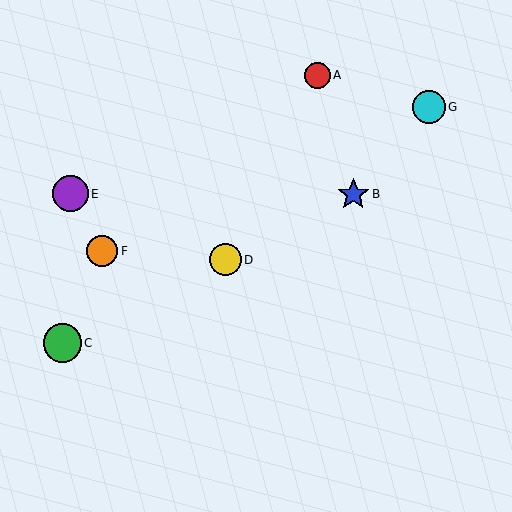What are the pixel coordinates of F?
Object F is at (102, 251).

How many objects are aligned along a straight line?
3 objects (B, C, D) are aligned along a straight line.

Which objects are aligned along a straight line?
Objects B, C, D are aligned along a straight line.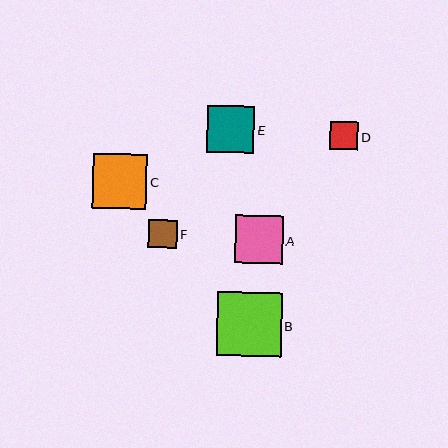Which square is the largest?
Square B is the largest with a size of approximately 64 pixels.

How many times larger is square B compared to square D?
Square B is approximately 2.3 times the size of square D.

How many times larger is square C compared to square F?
Square C is approximately 1.9 times the size of square F.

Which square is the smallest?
Square D is the smallest with a size of approximately 28 pixels.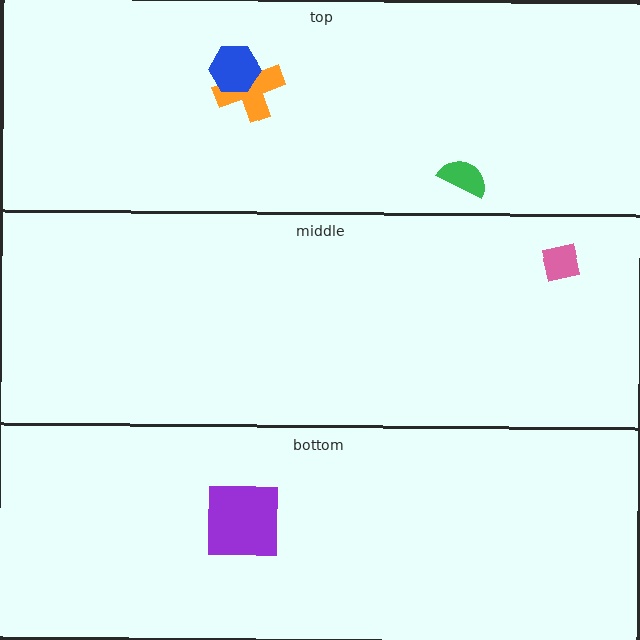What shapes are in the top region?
The green semicircle, the orange cross, the blue hexagon.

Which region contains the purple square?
The bottom region.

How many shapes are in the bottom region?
1.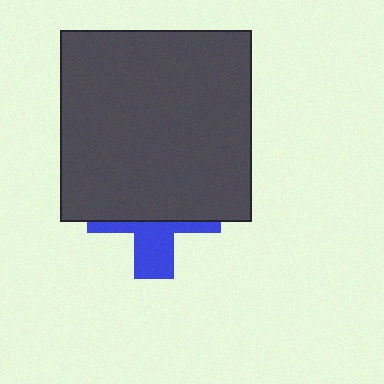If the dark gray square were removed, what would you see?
You would see the complete blue cross.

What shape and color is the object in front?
The object in front is a dark gray square.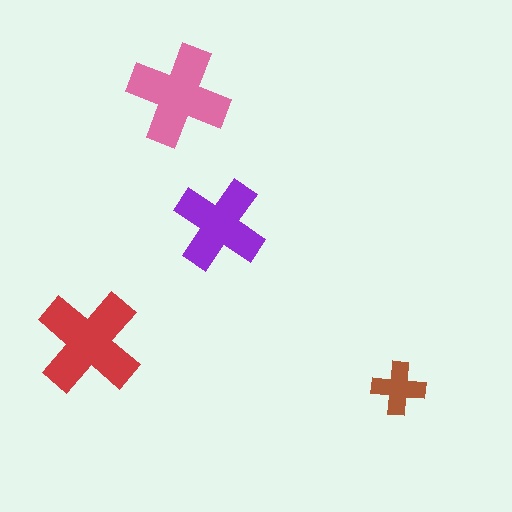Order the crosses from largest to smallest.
the red one, the pink one, the purple one, the brown one.